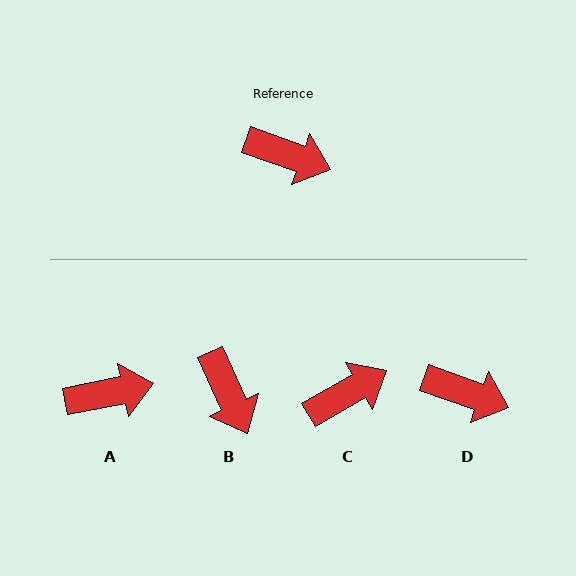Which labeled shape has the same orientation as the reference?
D.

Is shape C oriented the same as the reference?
No, it is off by about 50 degrees.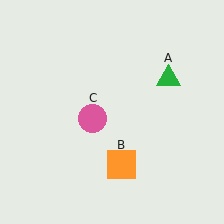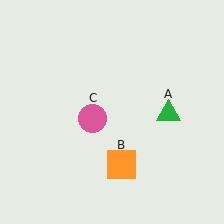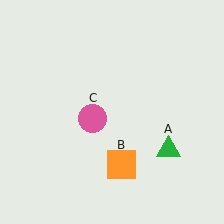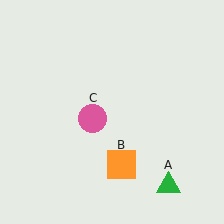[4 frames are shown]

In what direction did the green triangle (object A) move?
The green triangle (object A) moved down.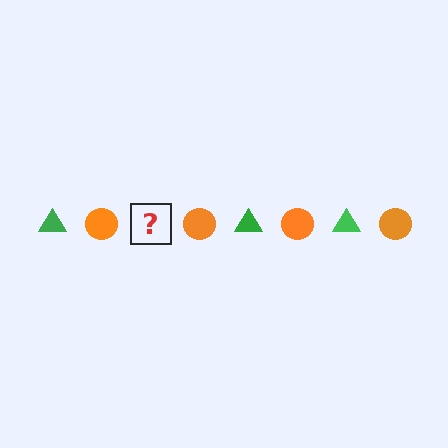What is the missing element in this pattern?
The missing element is a green triangle.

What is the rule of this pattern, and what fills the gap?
The rule is that the pattern alternates between green triangle and orange circle. The gap should be filled with a green triangle.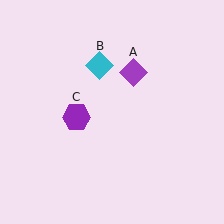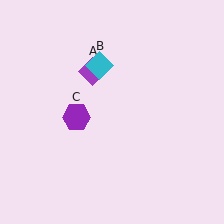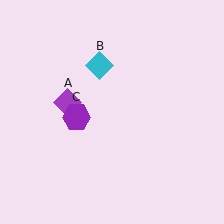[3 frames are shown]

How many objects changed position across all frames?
1 object changed position: purple diamond (object A).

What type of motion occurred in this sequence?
The purple diamond (object A) rotated counterclockwise around the center of the scene.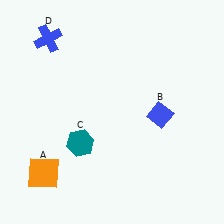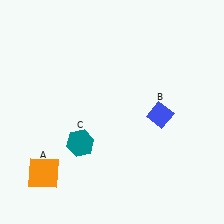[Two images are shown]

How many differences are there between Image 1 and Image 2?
There is 1 difference between the two images.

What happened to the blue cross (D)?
The blue cross (D) was removed in Image 2. It was in the top-left area of Image 1.